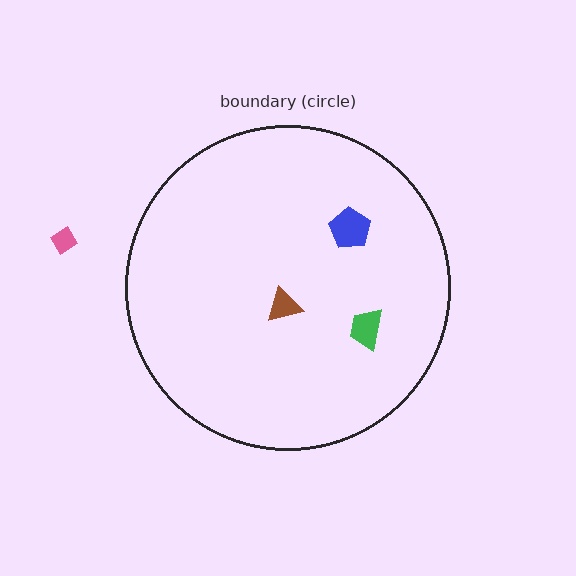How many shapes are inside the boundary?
3 inside, 1 outside.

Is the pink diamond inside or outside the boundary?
Outside.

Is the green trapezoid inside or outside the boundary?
Inside.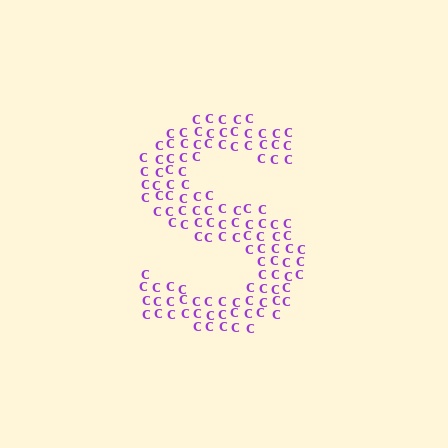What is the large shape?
The large shape is the letter S.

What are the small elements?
The small elements are letter C's.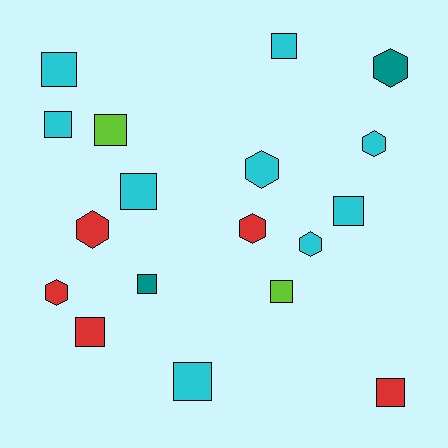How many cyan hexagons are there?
There are 3 cyan hexagons.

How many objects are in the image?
There are 18 objects.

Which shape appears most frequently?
Square, with 11 objects.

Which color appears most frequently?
Cyan, with 9 objects.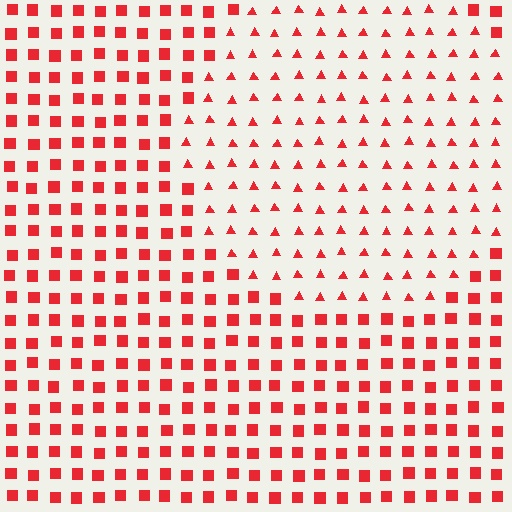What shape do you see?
I see a circle.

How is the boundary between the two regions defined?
The boundary is defined by a change in element shape: triangles inside vs. squares outside. All elements share the same color and spacing.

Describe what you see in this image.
The image is filled with small red elements arranged in a uniform grid. A circle-shaped region contains triangles, while the surrounding area contains squares. The boundary is defined purely by the change in element shape.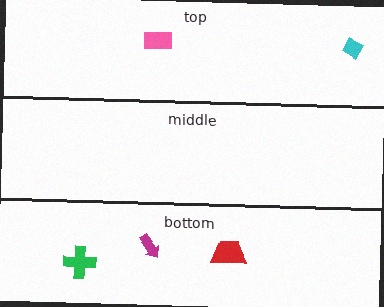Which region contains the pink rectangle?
The top region.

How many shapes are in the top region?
2.